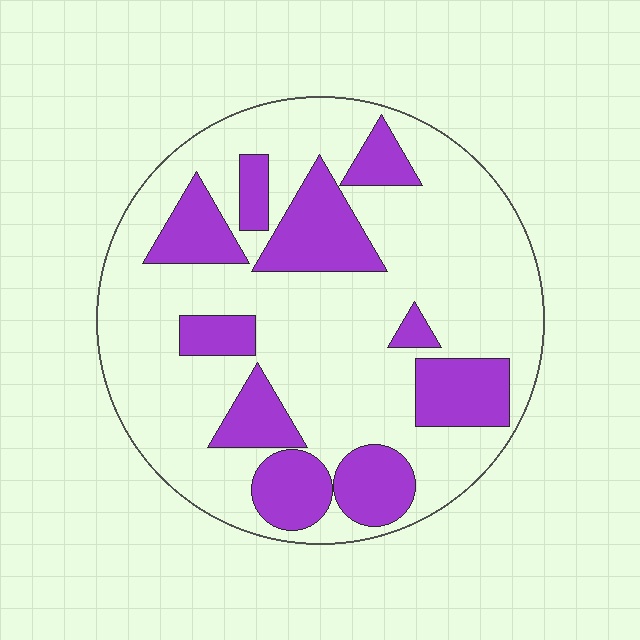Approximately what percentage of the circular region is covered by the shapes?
Approximately 30%.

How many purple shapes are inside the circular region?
10.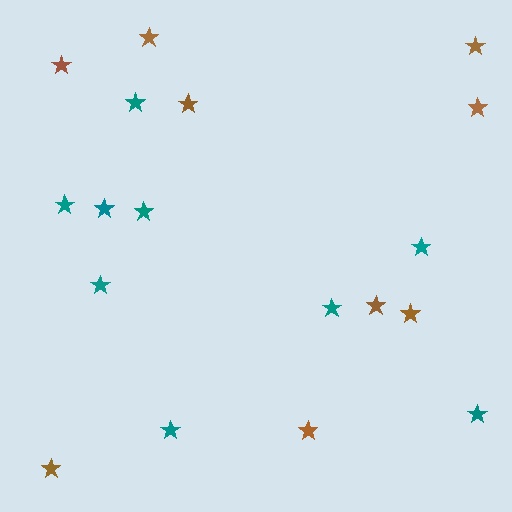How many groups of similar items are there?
There are 2 groups: one group of teal stars (9) and one group of brown stars (9).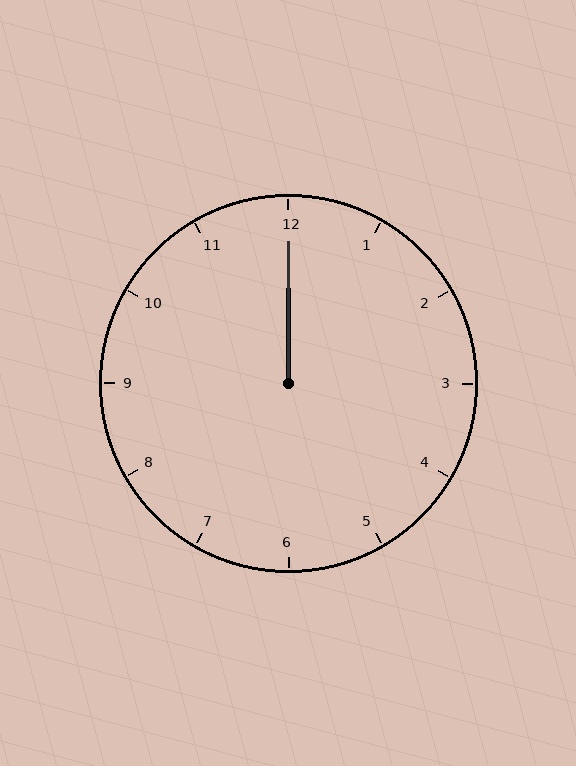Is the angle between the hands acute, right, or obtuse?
It is acute.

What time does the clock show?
12:00.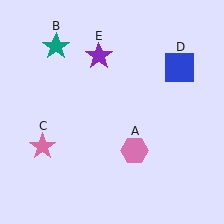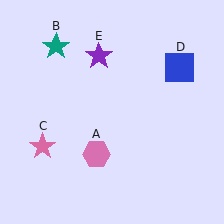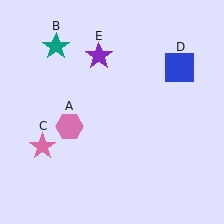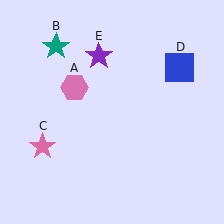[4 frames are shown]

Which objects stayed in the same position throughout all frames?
Teal star (object B) and pink star (object C) and blue square (object D) and purple star (object E) remained stationary.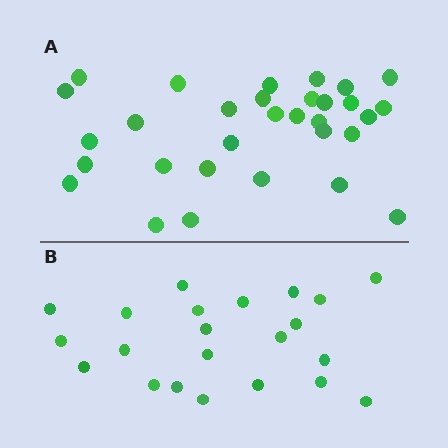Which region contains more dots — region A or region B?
Region A (the top region) has more dots.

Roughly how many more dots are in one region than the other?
Region A has roughly 8 or so more dots than region B.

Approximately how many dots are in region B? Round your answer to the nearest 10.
About 20 dots. (The exact count is 22, which rounds to 20.)